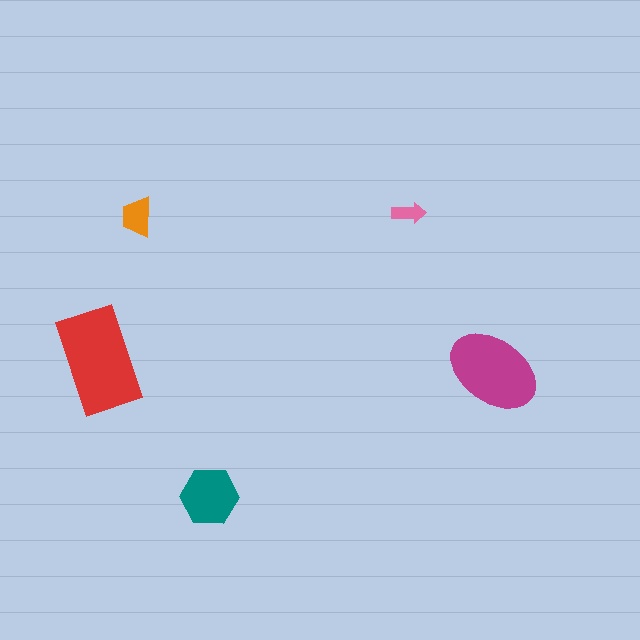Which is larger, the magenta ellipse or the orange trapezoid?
The magenta ellipse.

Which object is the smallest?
The pink arrow.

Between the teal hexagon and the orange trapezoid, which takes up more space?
The teal hexagon.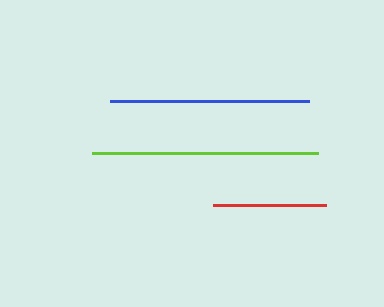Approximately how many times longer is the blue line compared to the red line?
The blue line is approximately 1.8 times the length of the red line.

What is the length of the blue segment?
The blue segment is approximately 199 pixels long.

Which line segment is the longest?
The lime line is the longest at approximately 227 pixels.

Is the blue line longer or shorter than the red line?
The blue line is longer than the red line.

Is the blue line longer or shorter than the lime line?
The lime line is longer than the blue line.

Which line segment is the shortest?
The red line is the shortest at approximately 113 pixels.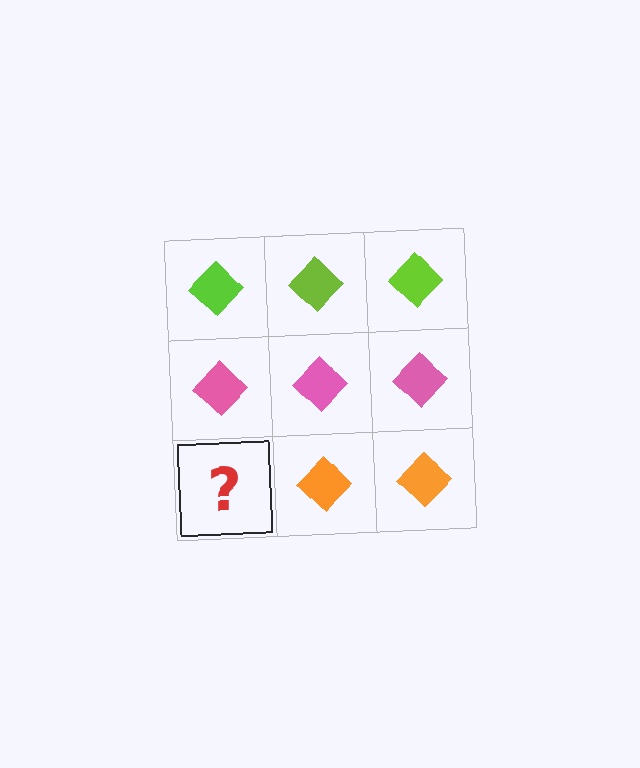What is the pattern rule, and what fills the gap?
The rule is that each row has a consistent color. The gap should be filled with an orange diamond.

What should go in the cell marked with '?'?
The missing cell should contain an orange diamond.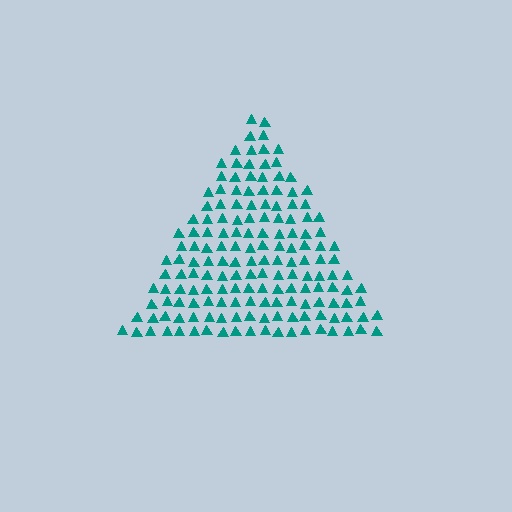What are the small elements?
The small elements are triangles.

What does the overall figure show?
The overall figure shows a triangle.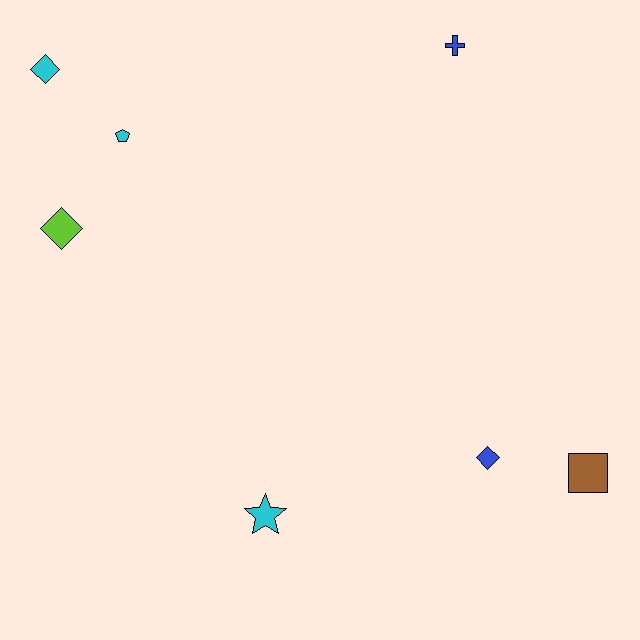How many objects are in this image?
There are 7 objects.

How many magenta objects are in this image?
There are no magenta objects.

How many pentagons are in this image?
There is 1 pentagon.